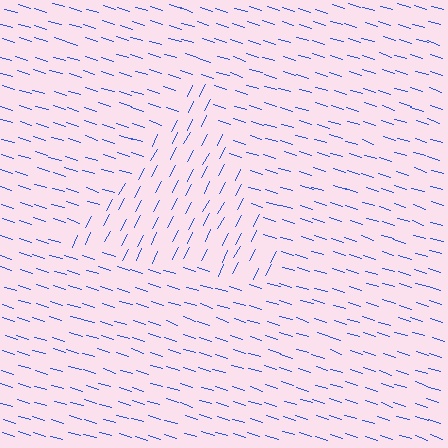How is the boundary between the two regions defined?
The boundary is defined purely by a change in line orientation (approximately 79 degrees difference). All lines are the same color and thickness.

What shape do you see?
I see a triangle.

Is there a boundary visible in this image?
Yes, there is a texture boundary formed by a change in line orientation.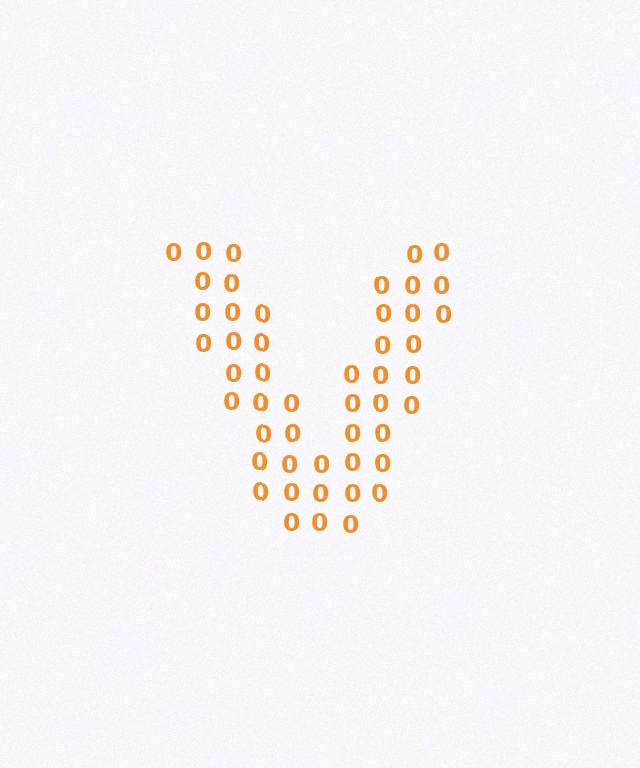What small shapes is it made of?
It is made of small digit 0's.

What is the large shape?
The large shape is the letter V.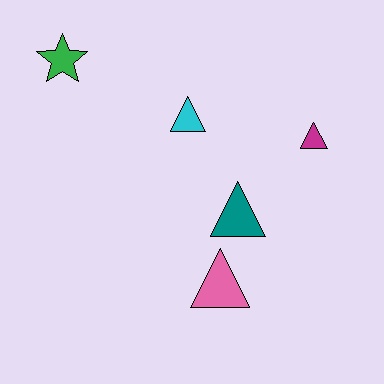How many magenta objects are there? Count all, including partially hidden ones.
There is 1 magenta object.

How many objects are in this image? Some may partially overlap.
There are 5 objects.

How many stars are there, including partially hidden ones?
There is 1 star.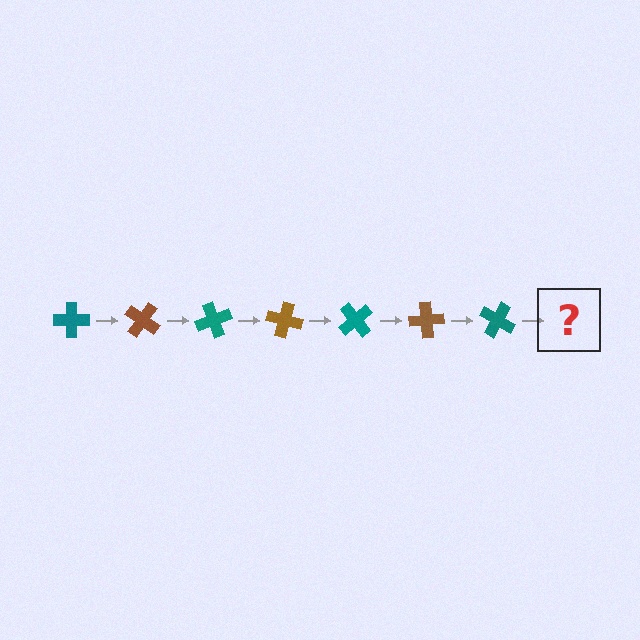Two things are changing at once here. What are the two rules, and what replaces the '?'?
The two rules are that it rotates 35 degrees each step and the color cycles through teal and brown. The '?' should be a brown cross, rotated 245 degrees from the start.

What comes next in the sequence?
The next element should be a brown cross, rotated 245 degrees from the start.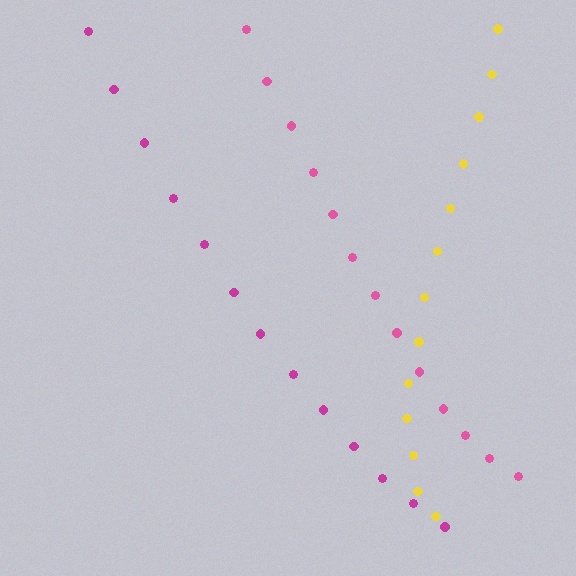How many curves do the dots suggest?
There are 3 distinct paths.